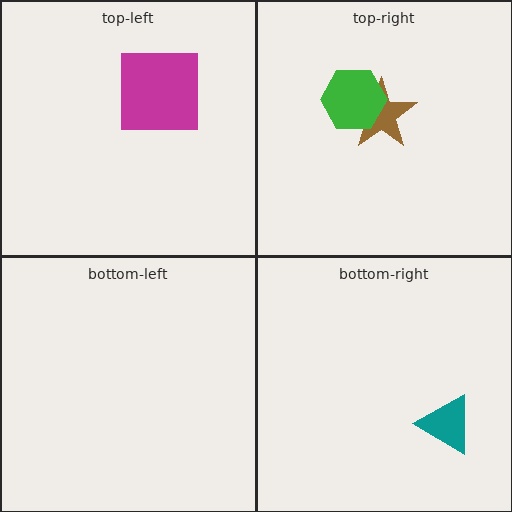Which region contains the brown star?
The top-right region.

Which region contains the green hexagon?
The top-right region.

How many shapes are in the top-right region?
2.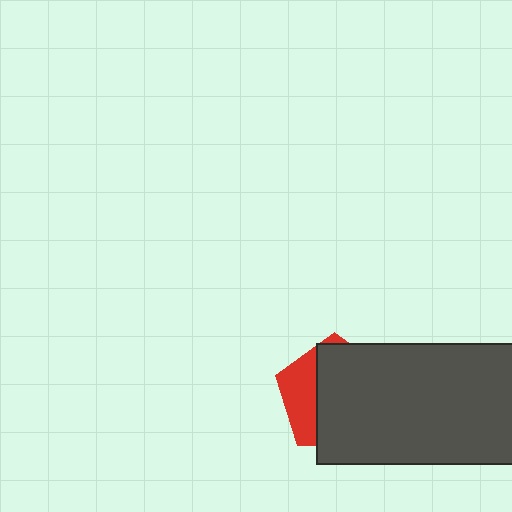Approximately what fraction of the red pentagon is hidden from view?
Roughly 70% of the red pentagon is hidden behind the dark gray rectangle.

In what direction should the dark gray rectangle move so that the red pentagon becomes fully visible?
The dark gray rectangle should move right. That is the shortest direction to clear the overlap and leave the red pentagon fully visible.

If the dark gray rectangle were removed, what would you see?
You would see the complete red pentagon.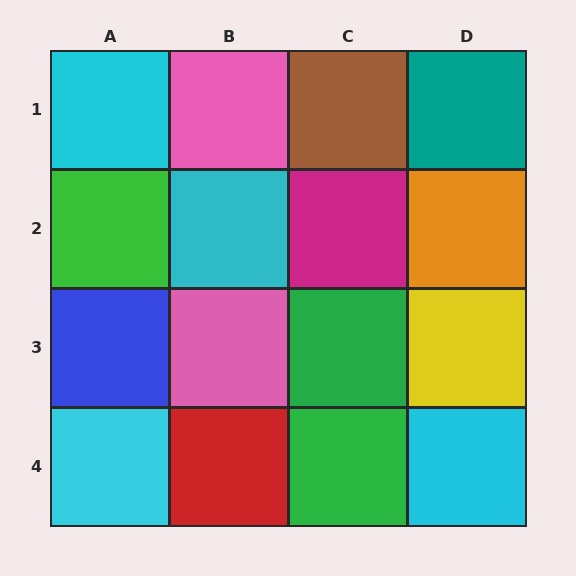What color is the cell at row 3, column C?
Green.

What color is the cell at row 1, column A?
Cyan.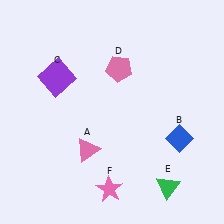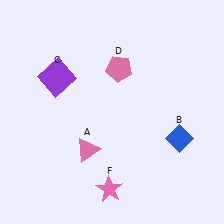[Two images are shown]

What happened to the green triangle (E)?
The green triangle (E) was removed in Image 2. It was in the bottom-right area of Image 1.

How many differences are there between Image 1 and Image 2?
There is 1 difference between the two images.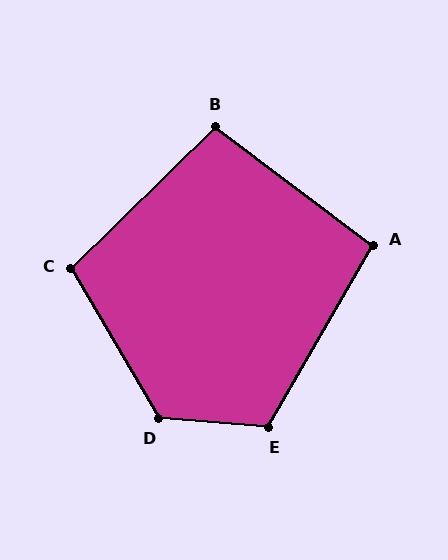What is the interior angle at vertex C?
Approximately 104 degrees (obtuse).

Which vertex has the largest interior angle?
D, at approximately 125 degrees.